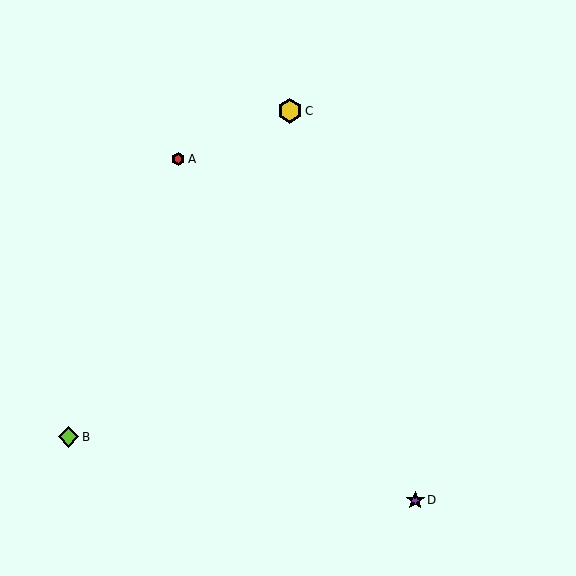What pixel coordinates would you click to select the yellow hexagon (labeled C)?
Click at (290, 111) to select the yellow hexagon C.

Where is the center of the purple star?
The center of the purple star is at (415, 500).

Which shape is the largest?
The yellow hexagon (labeled C) is the largest.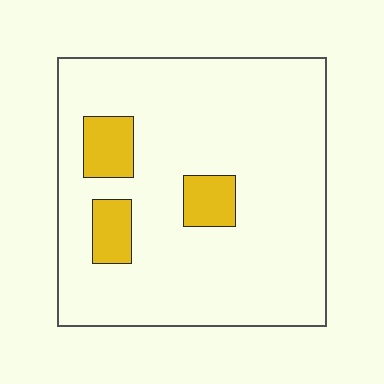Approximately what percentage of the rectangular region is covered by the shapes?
Approximately 10%.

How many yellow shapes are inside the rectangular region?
3.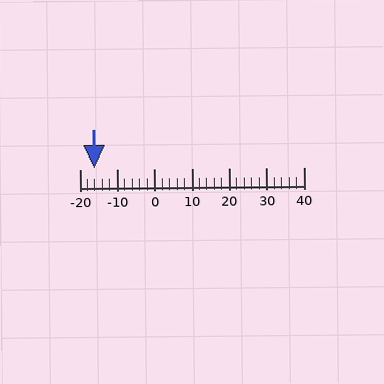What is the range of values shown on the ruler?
The ruler shows values from -20 to 40.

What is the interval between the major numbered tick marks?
The major tick marks are spaced 10 units apart.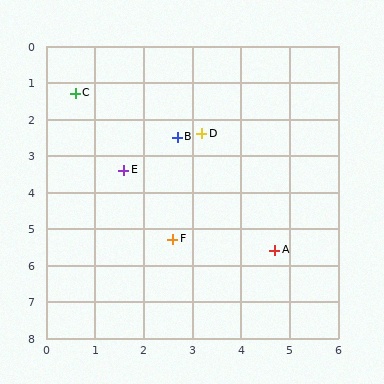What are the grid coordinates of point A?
Point A is at approximately (4.7, 5.6).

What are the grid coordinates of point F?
Point F is at approximately (2.6, 5.3).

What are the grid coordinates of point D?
Point D is at approximately (3.2, 2.4).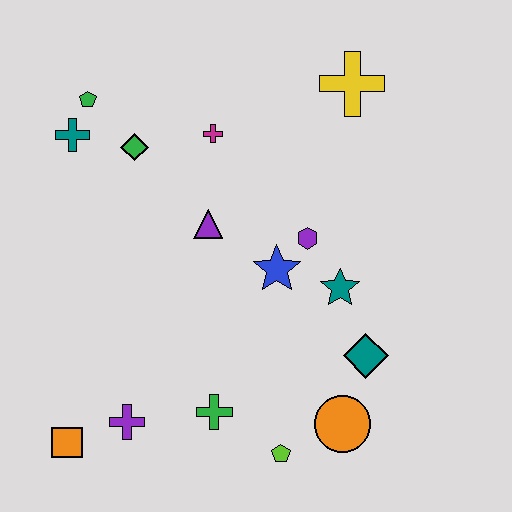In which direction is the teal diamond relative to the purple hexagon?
The teal diamond is below the purple hexagon.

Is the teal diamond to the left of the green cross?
No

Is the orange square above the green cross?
No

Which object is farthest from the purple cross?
The yellow cross is farthest from the purple cross.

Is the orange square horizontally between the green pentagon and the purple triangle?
No